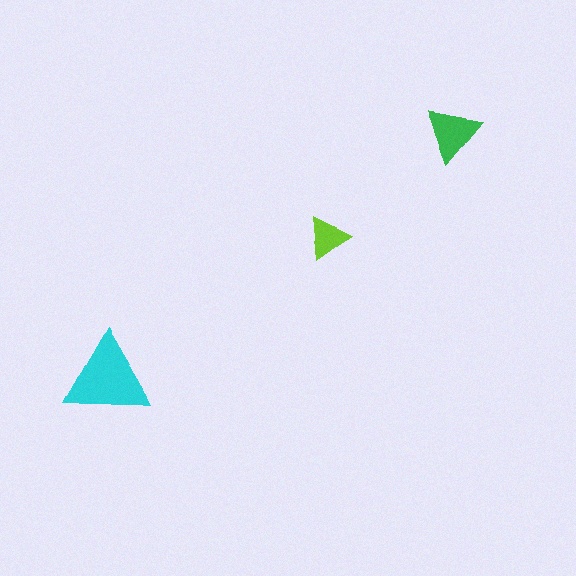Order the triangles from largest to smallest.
the cyan one, the green one, the lime one.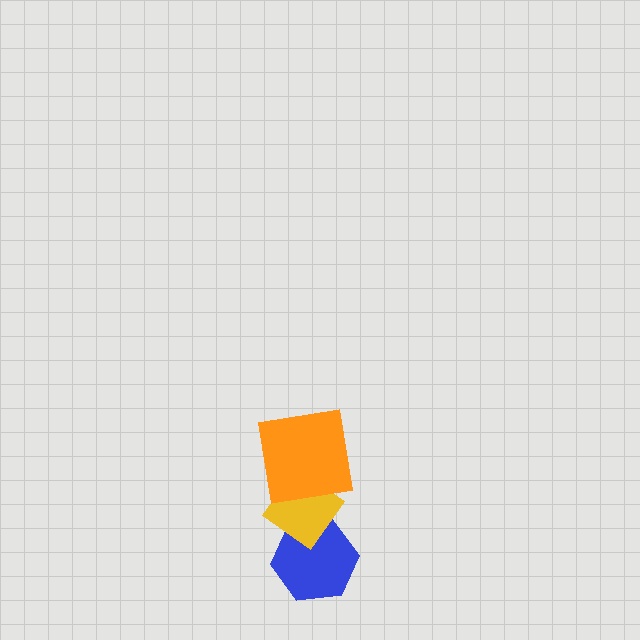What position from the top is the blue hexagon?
The blue hexagon is 3rd from the top.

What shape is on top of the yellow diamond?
The orange square is on top of the yellow diamond.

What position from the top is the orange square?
The orange square is 1st from the top.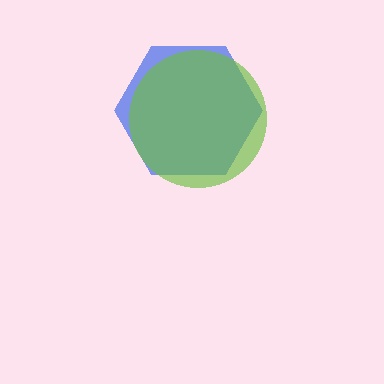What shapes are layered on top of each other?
The layered shapes are: a blue hexagon, a lime circle.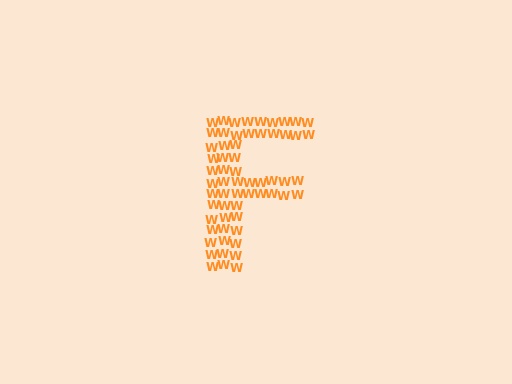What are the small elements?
The small elements are letter W's.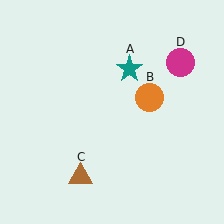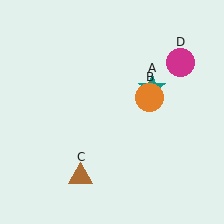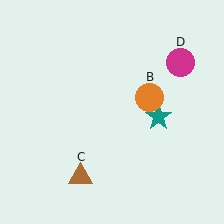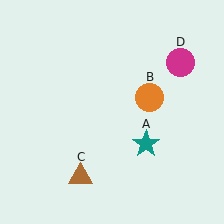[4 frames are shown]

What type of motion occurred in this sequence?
The teal star (object A) rotated clockwise around the center of the scene.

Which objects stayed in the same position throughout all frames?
Orange circle (object B) and brown triangle (object C) and magenta circle (object D) remained stationary.